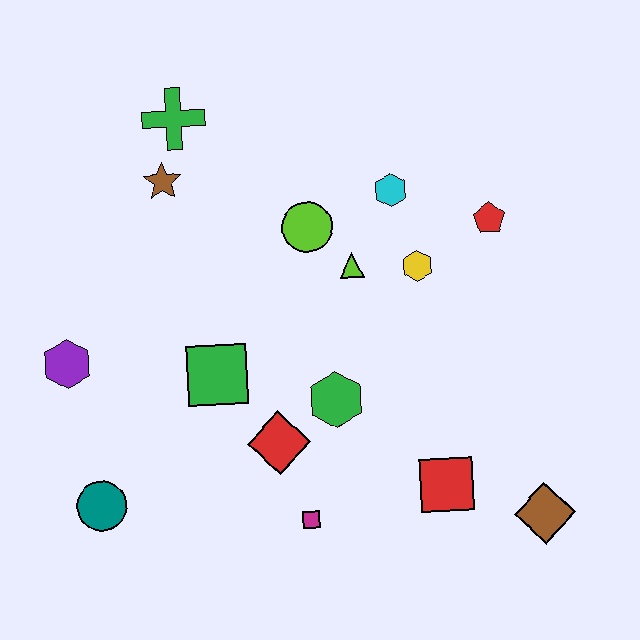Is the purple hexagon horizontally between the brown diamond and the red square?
No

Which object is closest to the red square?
The brown diamond is closest to the red square.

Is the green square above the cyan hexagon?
No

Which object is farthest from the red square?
The green cross is farthest from the red square.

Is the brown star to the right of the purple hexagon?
Yes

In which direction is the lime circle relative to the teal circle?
The lime circle is above the teal circle.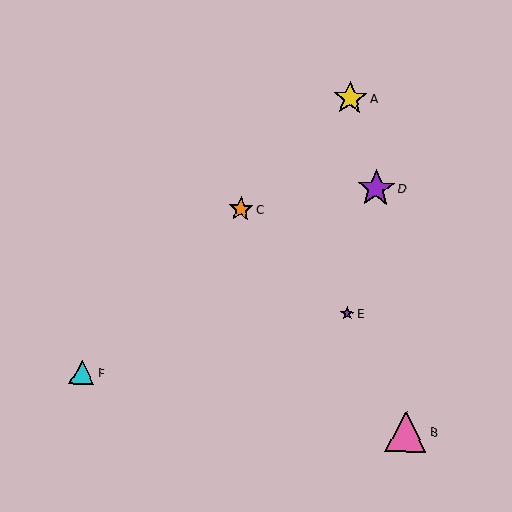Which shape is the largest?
The pink triangle (labeled B) is the largest.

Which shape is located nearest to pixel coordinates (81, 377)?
The cyan triangle (labeled F) at (82, 372) is nearest to that location.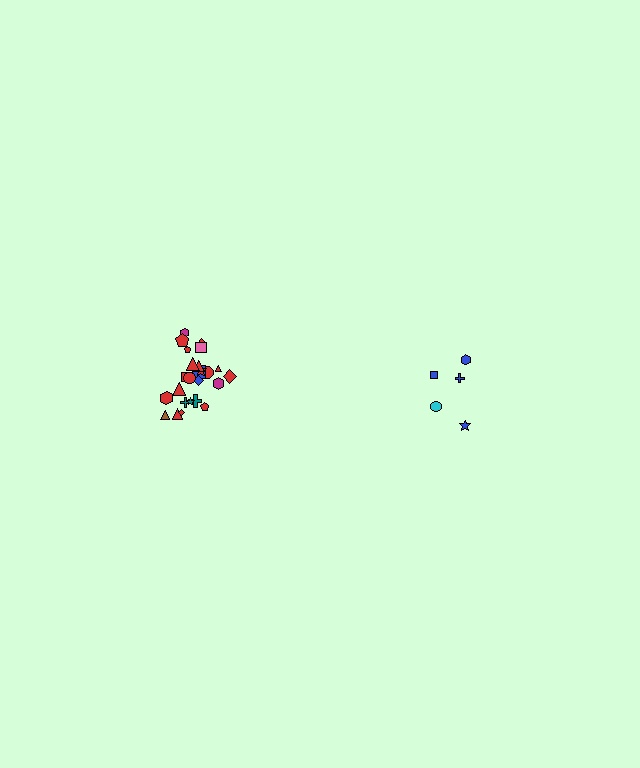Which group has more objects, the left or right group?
The left group.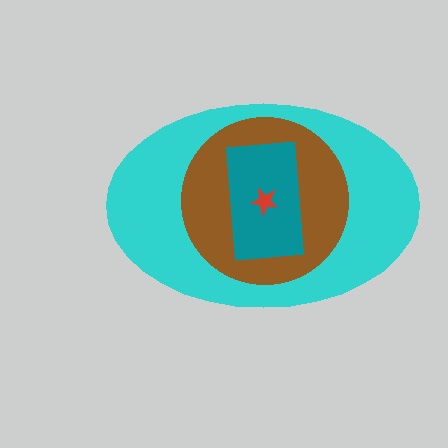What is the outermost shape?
The cyan ellipse.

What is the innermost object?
The red star.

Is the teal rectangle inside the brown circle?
Yes.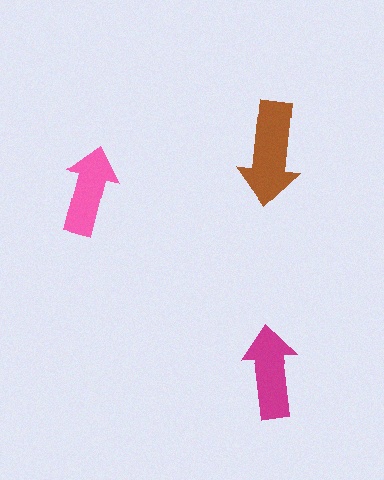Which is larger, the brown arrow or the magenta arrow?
The brown one.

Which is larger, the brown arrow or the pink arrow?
The brown one.